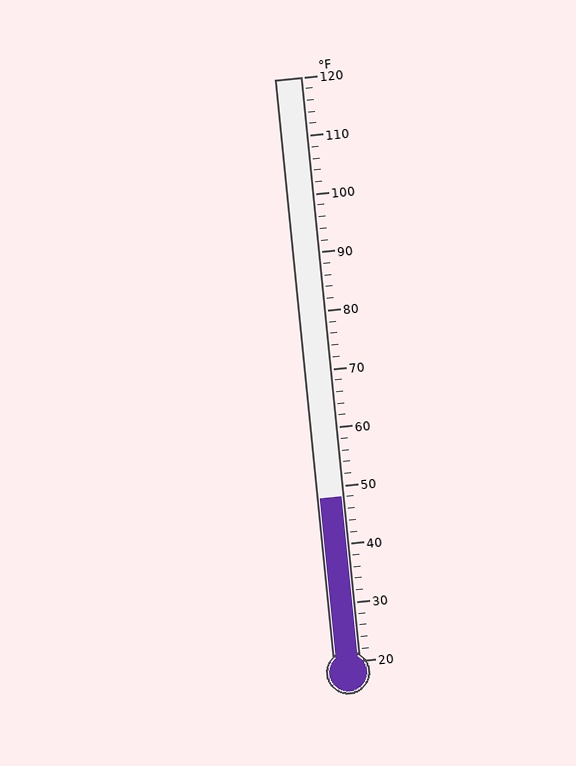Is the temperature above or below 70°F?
The temperature is below 70°F.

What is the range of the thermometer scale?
The thermometer scale ranges from 20°F to 120°F.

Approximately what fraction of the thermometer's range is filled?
The thermometer is filled to approximately 30% of its range.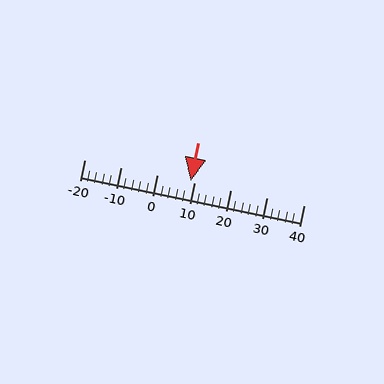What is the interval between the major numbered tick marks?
The major tick marks are spaced 10 units apart.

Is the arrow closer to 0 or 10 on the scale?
The arrow is closer to 10.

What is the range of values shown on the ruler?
The ruler shows values from -20 to 40.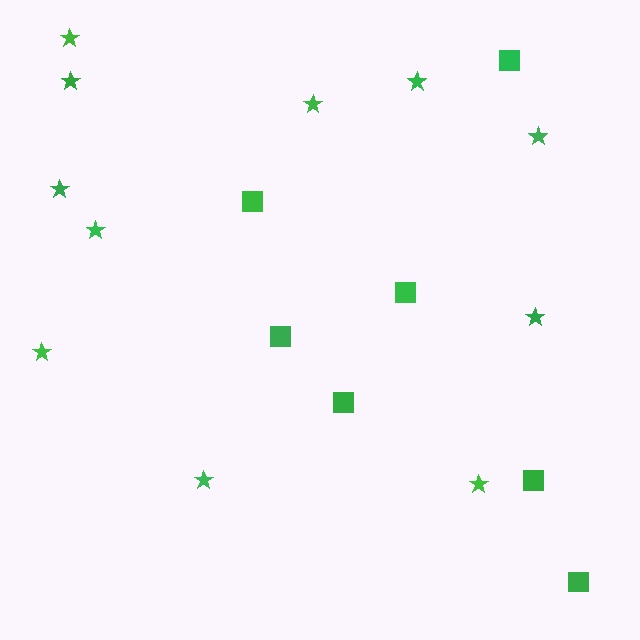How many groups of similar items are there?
There are 2 groups: one group of stars (11) and one group of squares (7).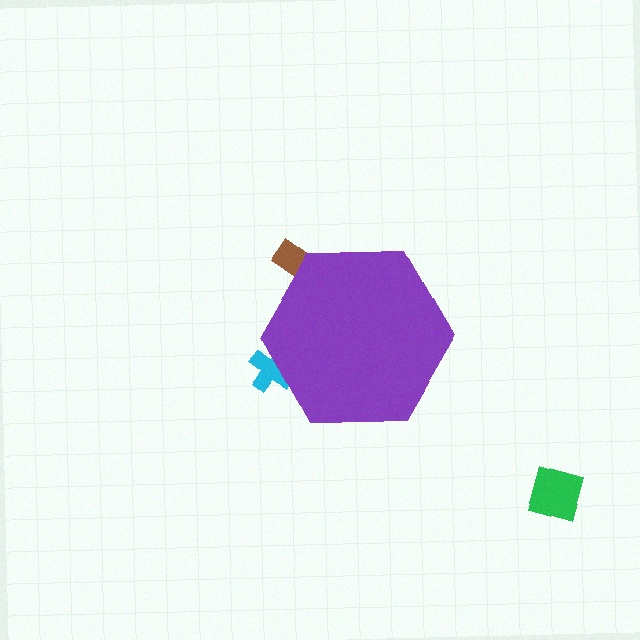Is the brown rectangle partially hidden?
Yes, the brown rectangle is partially hidden behind the purple hexagon.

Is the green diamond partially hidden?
No, the green diamond is fully visible.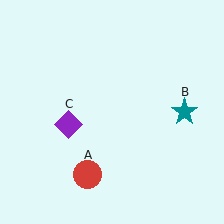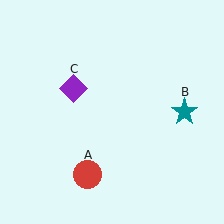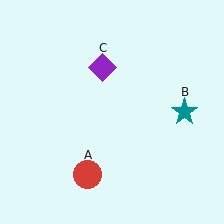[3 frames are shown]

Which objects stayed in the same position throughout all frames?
Red circle (object A) and teal star (object B) remained stationary.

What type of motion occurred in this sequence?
The purple diamond (object C) rotated clockwise around the center of the scene.